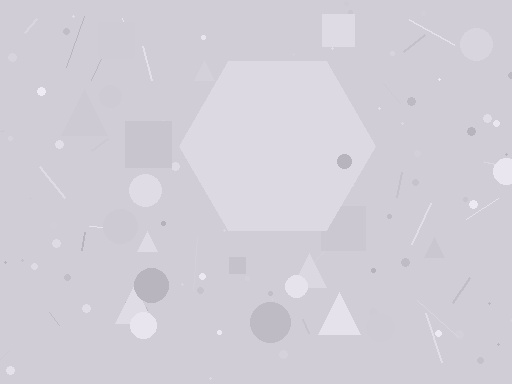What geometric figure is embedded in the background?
A hexagon is embedded in the background.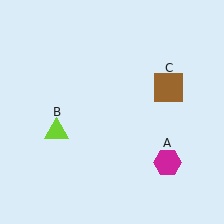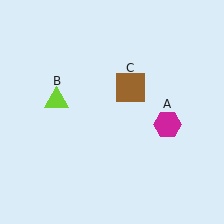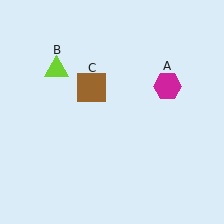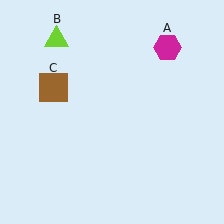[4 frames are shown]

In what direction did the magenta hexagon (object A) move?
The magenta hexagon (object A) moved up.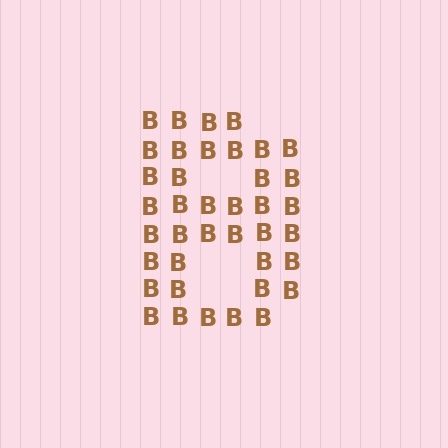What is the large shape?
The large shape is the letter B.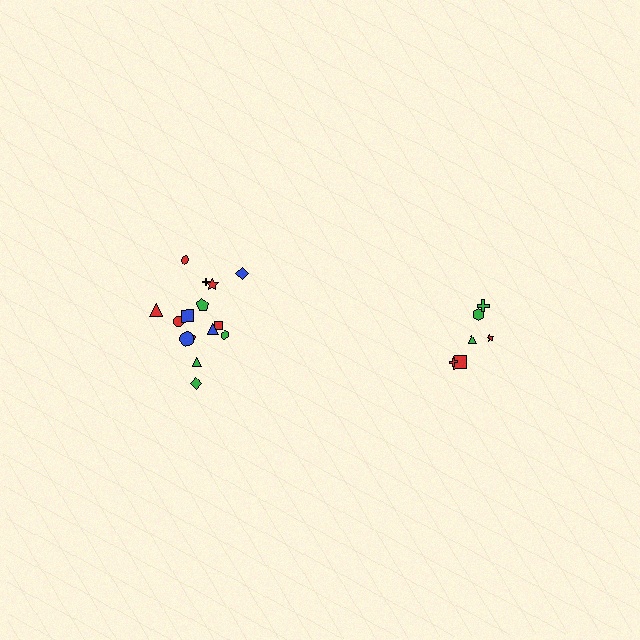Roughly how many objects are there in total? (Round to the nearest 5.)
Roughly 20 objects in total.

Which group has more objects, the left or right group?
The left group.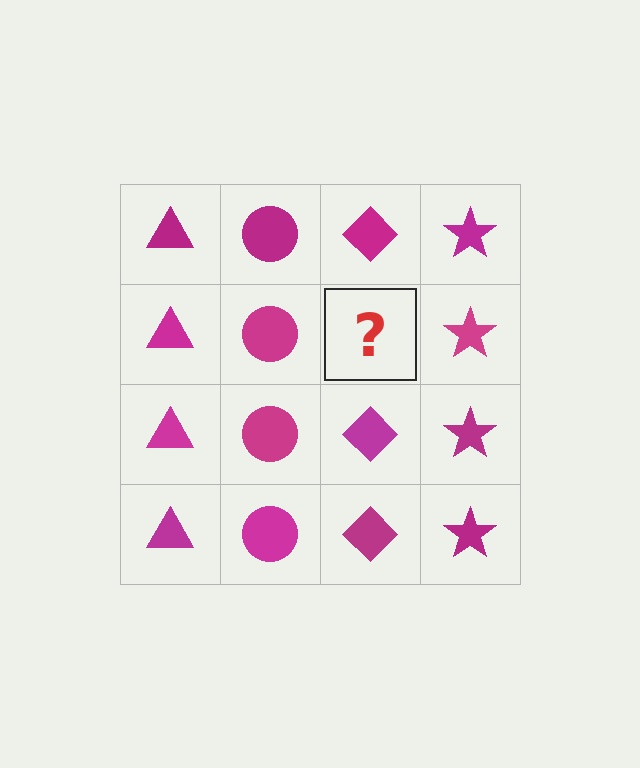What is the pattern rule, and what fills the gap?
The rule is that each column has a consistent shape. The gap should be filled with a magenta diamond.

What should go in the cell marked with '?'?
The missing cell should contain a magenta diamond.